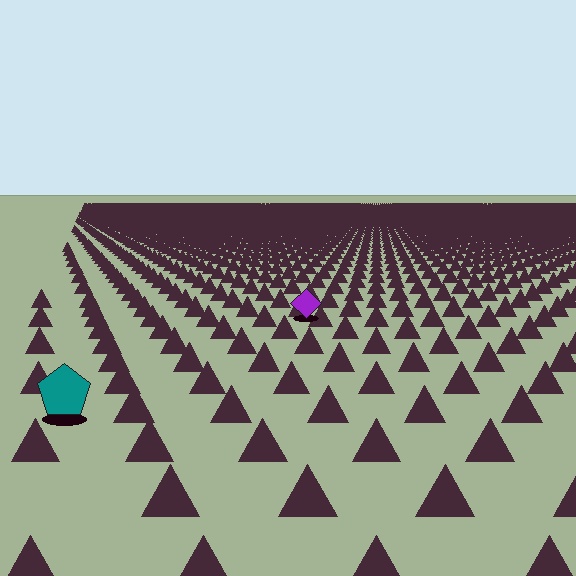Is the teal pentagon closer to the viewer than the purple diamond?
Yes. The teal pentagon is closer — you can tell from the texture gradient: the ground texture is coarser near it.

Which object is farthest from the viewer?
The purple diamond is farthest from the viewer. It appears smaller and the ground texture around it is denser.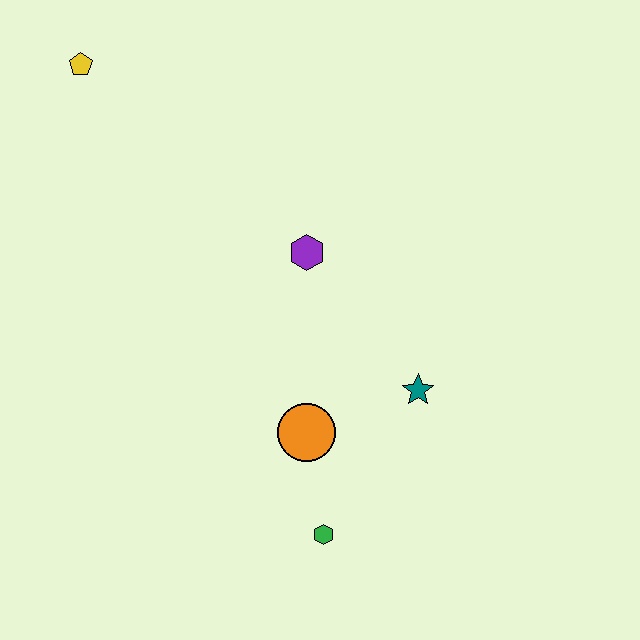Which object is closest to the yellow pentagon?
The purple hexagon is closest to the yellow pentagon.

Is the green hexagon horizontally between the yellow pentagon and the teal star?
Yes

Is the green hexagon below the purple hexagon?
Yes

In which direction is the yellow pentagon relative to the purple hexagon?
The yellow pentagon is to the left of the purple hexagon.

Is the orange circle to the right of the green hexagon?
No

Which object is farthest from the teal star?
The yellow pentagon is farthest from the teal star.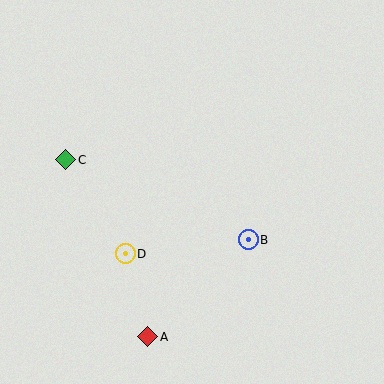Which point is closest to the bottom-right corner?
Point B is closest to the bottom-right corner.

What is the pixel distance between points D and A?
The distance between D and A is 86 pixels.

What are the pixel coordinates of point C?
Point C is at (66, 160).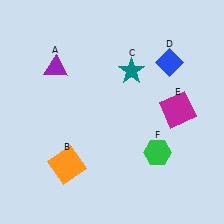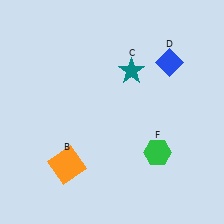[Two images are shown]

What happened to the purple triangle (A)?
The purple triangle (A) was removed in Image 2. It was in the top-left area of Image 1.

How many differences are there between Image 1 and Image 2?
There are 2 differences between the two images.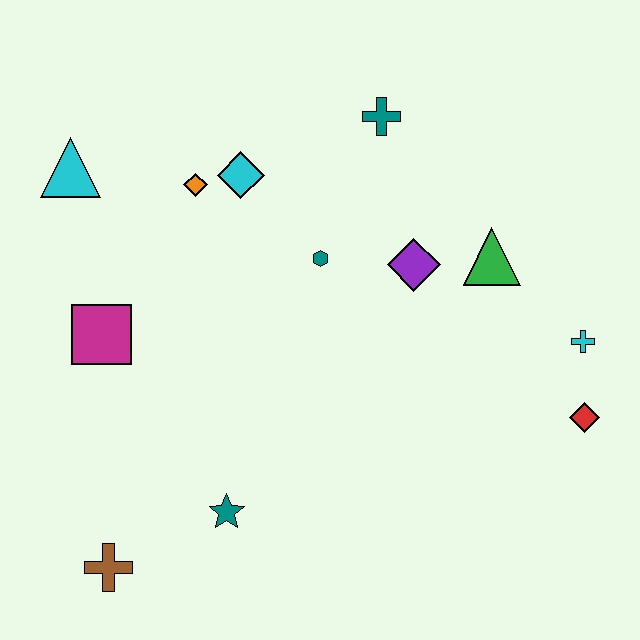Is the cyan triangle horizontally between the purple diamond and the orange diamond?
No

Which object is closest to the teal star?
The brown cross is closest to the teal star.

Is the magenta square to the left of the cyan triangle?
No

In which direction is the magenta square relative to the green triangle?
The magenta square is to the left of the green triangle.